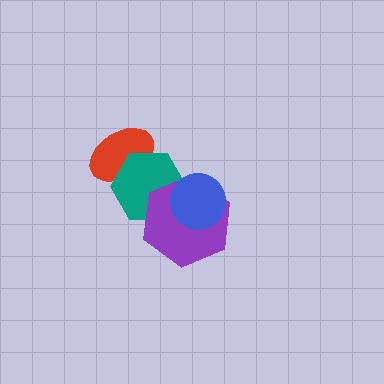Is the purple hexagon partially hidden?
Yes, it is partially covered by another shape.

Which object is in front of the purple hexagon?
The blue circle is in front of the purple hexagon.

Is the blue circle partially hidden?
No, no other shape covers it.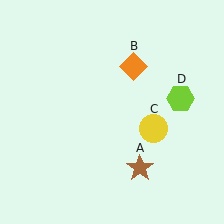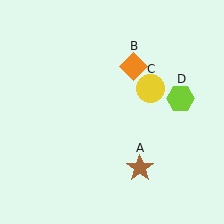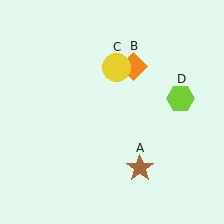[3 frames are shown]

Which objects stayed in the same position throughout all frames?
Brown star (object A) and orange diamond (object B) and lime hexagon (object D) remained stationary.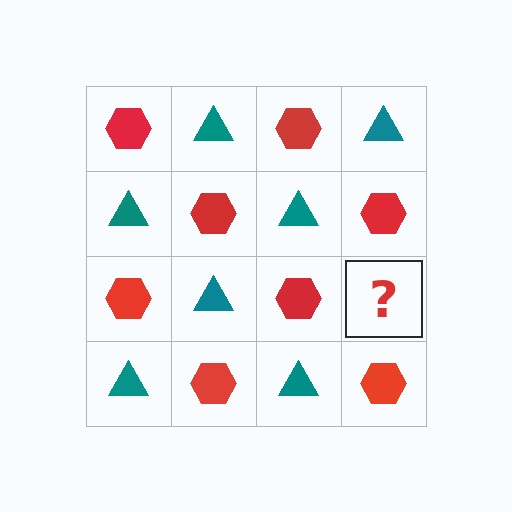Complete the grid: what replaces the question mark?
The question mark should be replaced with a teal triangle.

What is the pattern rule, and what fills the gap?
The rule is that it alternates red hexagon and teal triangle in a checkerboard pattern. The gap should be filled with a teal triangle.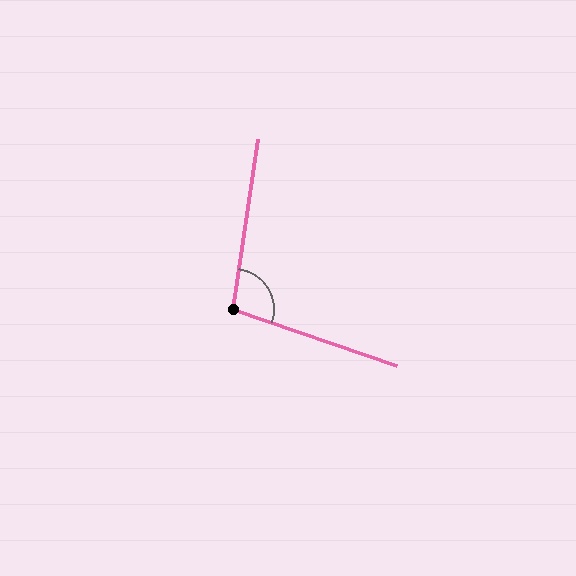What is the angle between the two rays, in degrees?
Approximately 101 degrees.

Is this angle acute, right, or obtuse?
It is obtuse.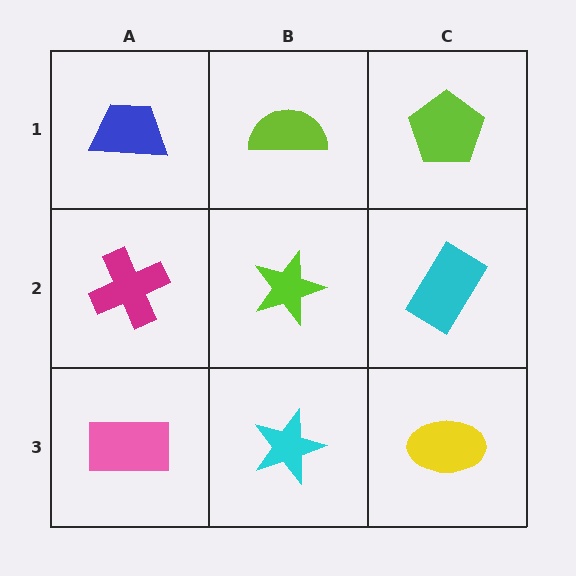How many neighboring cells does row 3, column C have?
2.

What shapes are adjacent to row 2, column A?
A blue trapezoid (row 1, column A), a pink rectangle (row 3, column A), a lime star (row 2, column B).